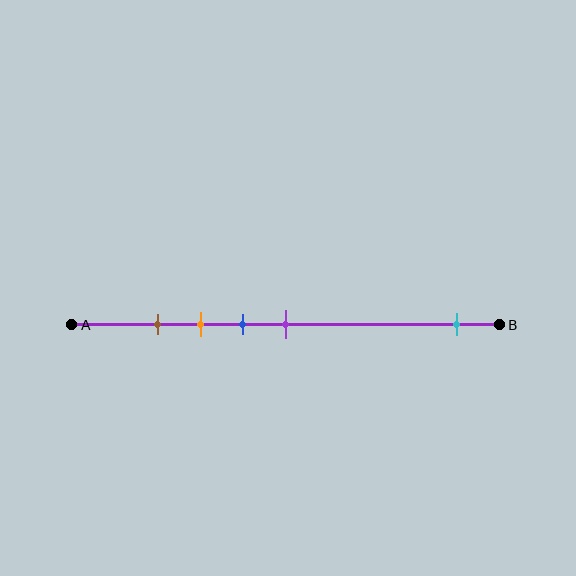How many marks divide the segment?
There are 5 marks dividing the segment.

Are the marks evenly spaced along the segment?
No, the marks are not evenly spaced.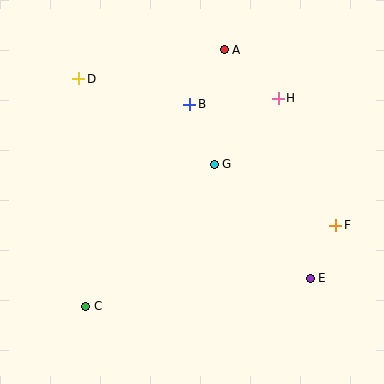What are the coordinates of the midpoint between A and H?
The midpoint between A and H is at (251, 74).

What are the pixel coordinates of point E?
Point E is at (310, 278).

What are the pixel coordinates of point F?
Point F is at (336, 225).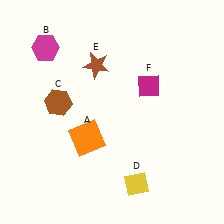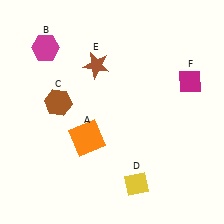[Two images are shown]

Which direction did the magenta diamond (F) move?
The magenta diamond (F) moved right.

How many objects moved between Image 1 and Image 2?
1 object moved between the two images.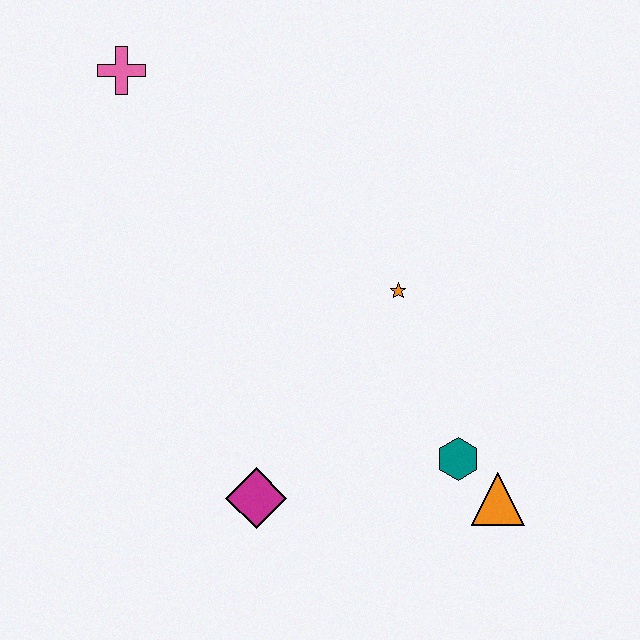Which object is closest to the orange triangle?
The teal hexagon is closest to the orange triangle.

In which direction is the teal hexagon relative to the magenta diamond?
The teal hexagon is to the right of the magenta diamond.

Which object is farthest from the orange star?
The pink cross is farthest from the orange star.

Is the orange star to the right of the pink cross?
Yes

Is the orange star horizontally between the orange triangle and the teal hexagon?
No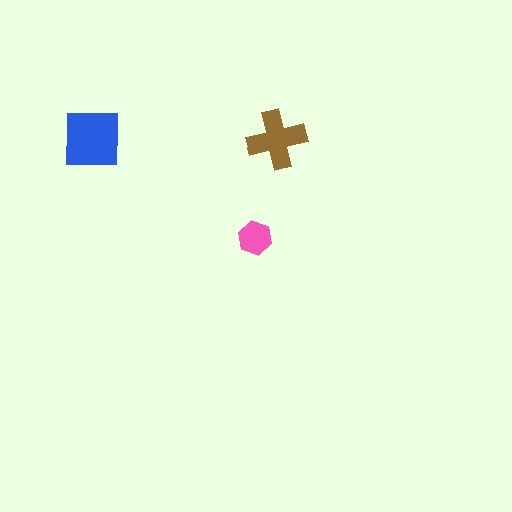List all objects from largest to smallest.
The blue square, the brown cross, the pink hexagon.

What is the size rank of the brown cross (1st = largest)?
2nd.